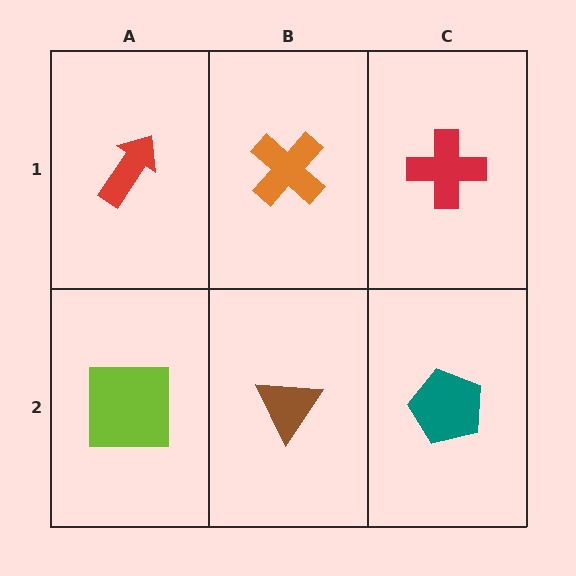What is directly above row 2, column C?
A red cross.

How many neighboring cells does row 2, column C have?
2.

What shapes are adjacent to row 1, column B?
A brown triangle (row 2, column B), a red arrow (row 1, column A), a red cross (row 1, column C).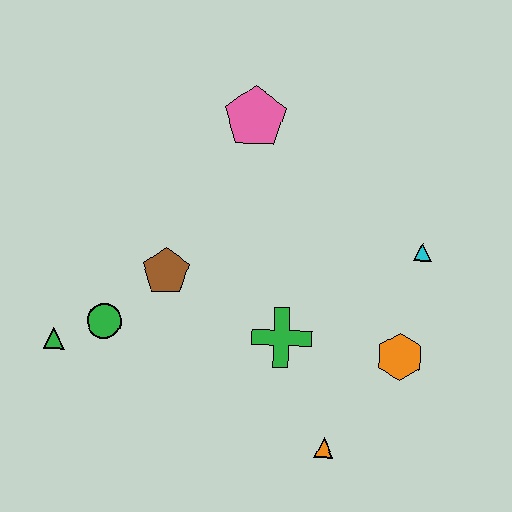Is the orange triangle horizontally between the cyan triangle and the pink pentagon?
Yes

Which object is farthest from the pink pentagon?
The orange triangle is farthest from the pink pentagon.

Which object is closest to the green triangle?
The green circle is closest to the green triangle.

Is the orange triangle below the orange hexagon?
Yes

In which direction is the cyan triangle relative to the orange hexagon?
The cyan triangle is above the orange hexagon.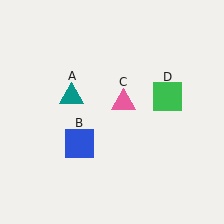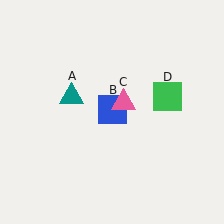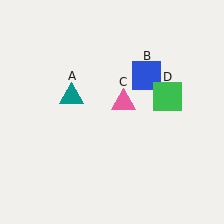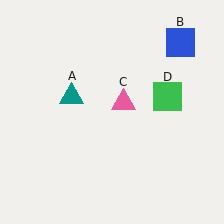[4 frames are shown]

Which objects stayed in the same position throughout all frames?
Teal triangle (object A) and pink triangle (object C) and green square (object D) remained stationary.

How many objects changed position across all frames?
1 object changed position: blue square (object B).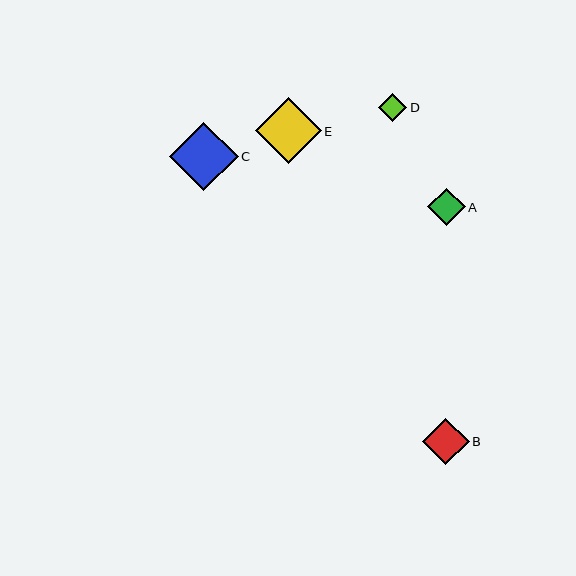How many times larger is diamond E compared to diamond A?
Diamond E is approximately 1.8 times the size of diamond A.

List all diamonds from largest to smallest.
From largest to smallest: C, E, B, A, D.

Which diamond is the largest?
Diamond C is the largest with a size of approximately 69 pixels.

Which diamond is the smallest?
Diamond D is the smallest with a size of approximately 28 pixels.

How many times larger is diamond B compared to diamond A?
Diamond B is approximately 1.3 times the size of diamond A.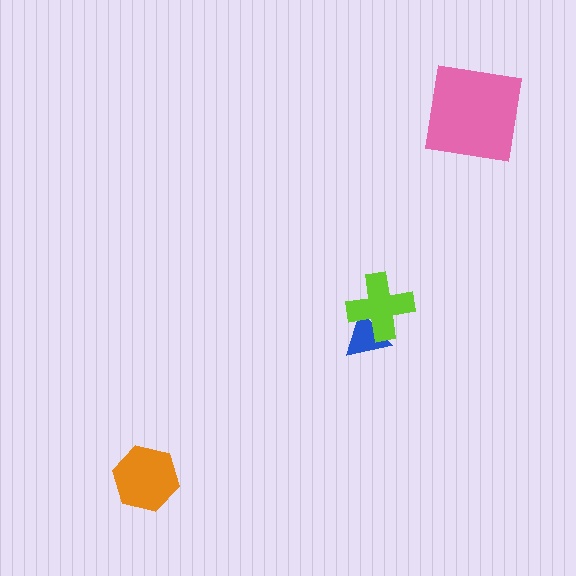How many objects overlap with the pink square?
0 objects overlap with the pink square.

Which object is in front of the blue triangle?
The lime cross is in front of the blue triangle.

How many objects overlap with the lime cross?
1 object overlaps with the lime cross.